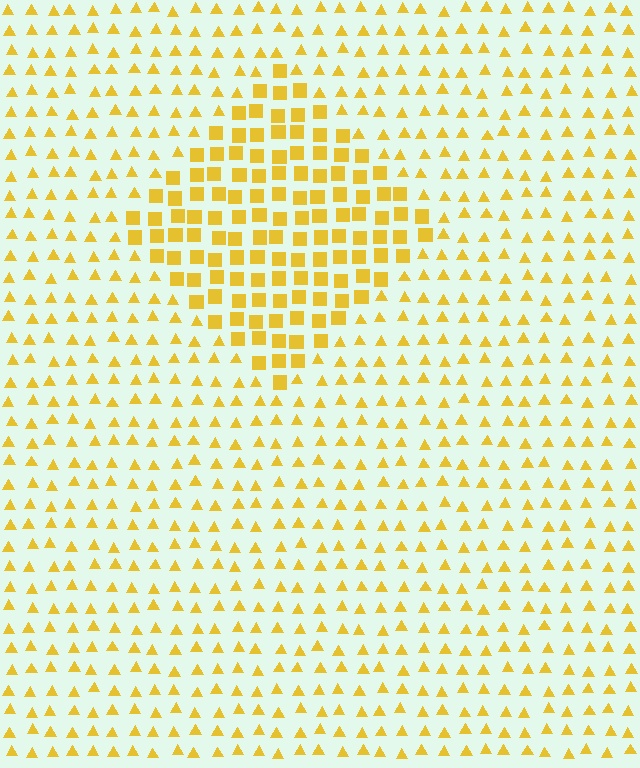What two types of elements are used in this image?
The image uses squares inside the diamond region and triangles outside it.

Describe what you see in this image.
The image is filled with small yellow elements arranged in a uniform grid. A diamond-shaped region contains squares, while the surrounding area contains triangles. The boundary is defined purely by the change in element shape.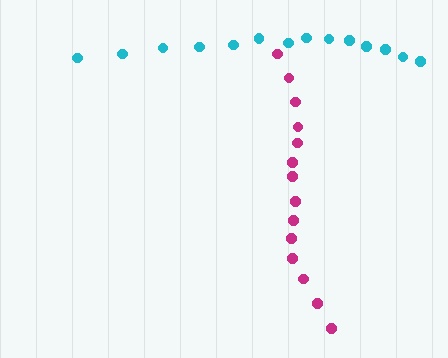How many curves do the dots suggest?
There are 2 distinct paths.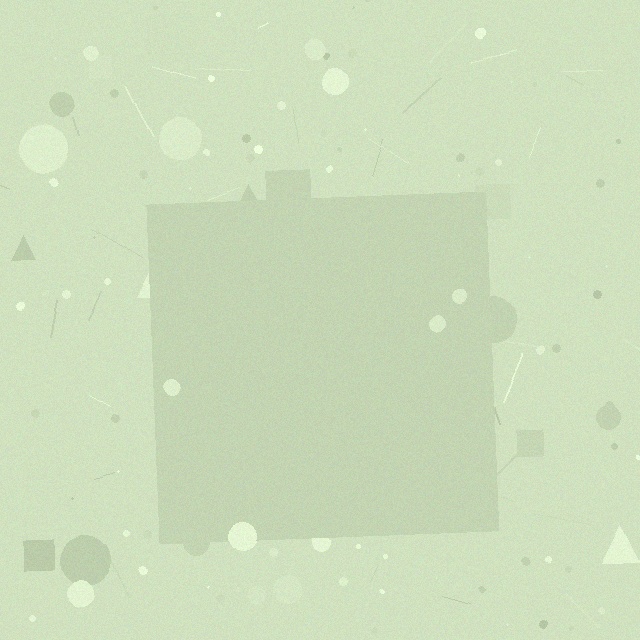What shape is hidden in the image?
A square is hidden in the image.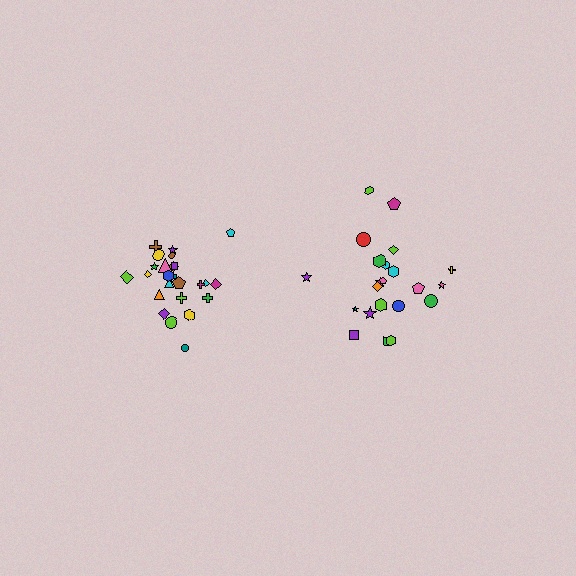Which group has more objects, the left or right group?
The left group.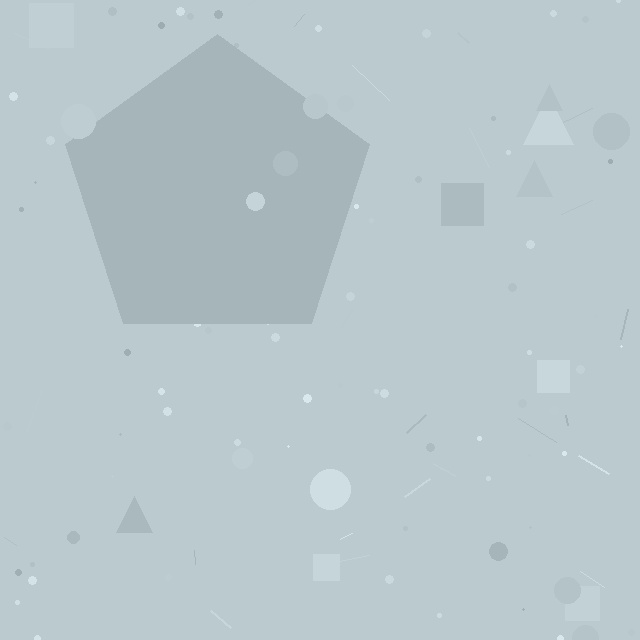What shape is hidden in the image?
A pentagon is hidden in the image.